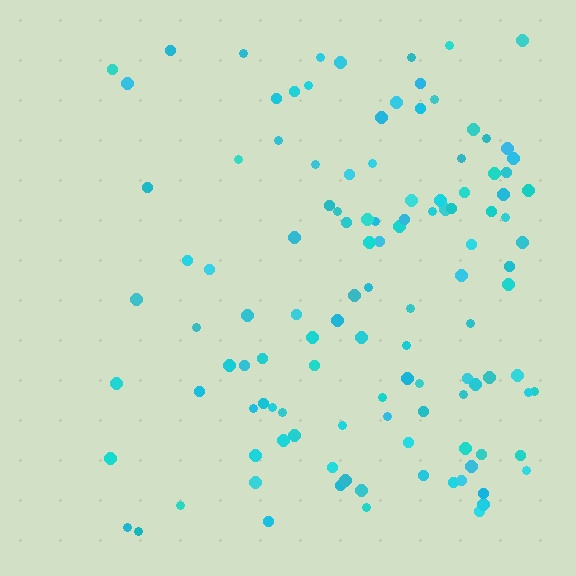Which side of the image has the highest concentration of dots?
The right.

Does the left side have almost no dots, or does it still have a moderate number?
Still a moderate number, just noticeably fewer than the right.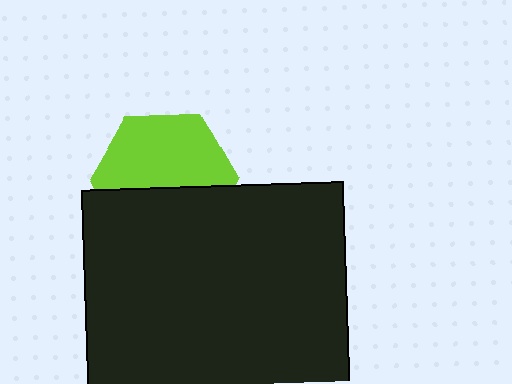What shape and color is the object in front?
The object in front is a black rectangle.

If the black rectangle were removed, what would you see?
You would see the complete lime hexagon.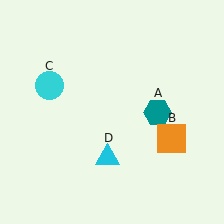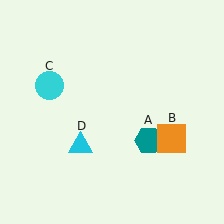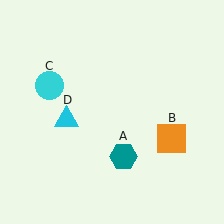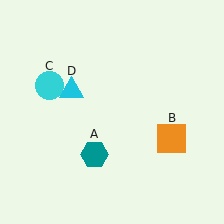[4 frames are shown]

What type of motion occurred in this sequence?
The teal hexagon (object A), cyan triangle (object D) rotated clockwise around the center of the scene.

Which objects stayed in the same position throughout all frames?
Orange square (object B) and cyan circle (object C) remained stationary.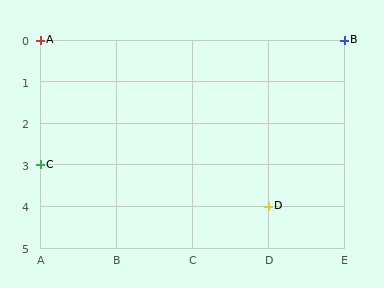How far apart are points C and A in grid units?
Points C and A are 3 rows apart.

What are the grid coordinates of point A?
Point A is at grid coordinates (A, 0).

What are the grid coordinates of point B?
Point B is at grid coordinates (E, 0).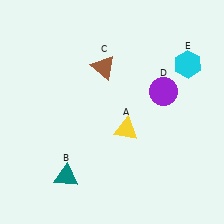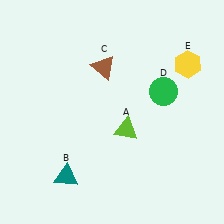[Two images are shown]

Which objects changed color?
A changed from yellow to lime. D changed from purple to green. E changed from cyan to yellow.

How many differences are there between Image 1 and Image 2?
There are 3 differences between the two images.